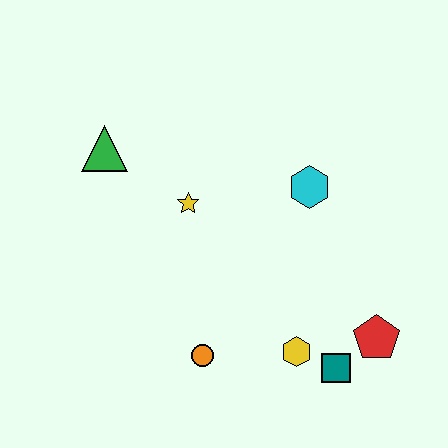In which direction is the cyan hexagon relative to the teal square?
The cyan hexagon is above the teal square.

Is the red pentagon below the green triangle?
Yes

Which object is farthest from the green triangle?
The red pentagon is farthest from the green triangle.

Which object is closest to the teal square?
The yellow hexagon is closest to the teal square.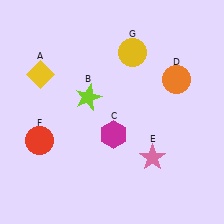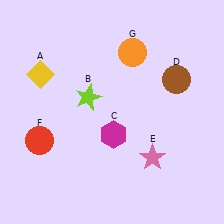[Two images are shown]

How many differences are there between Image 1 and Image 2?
There are 2 differences between the two images.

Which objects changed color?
D changed from orange to brown. G changed from yellow to orange.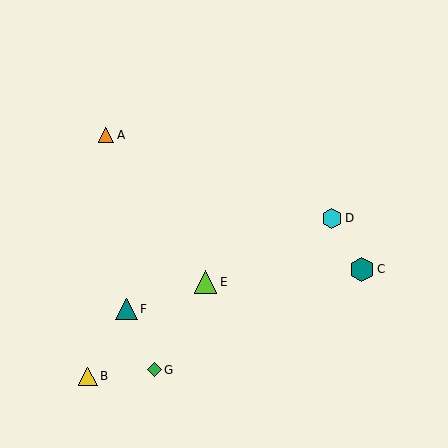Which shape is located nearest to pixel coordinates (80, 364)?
The yellow triangle (labeled B) at (88, 376) is nearest to that location.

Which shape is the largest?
The teal hexagon (labeled C) is the largest.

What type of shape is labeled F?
Shape F is a teal triangle.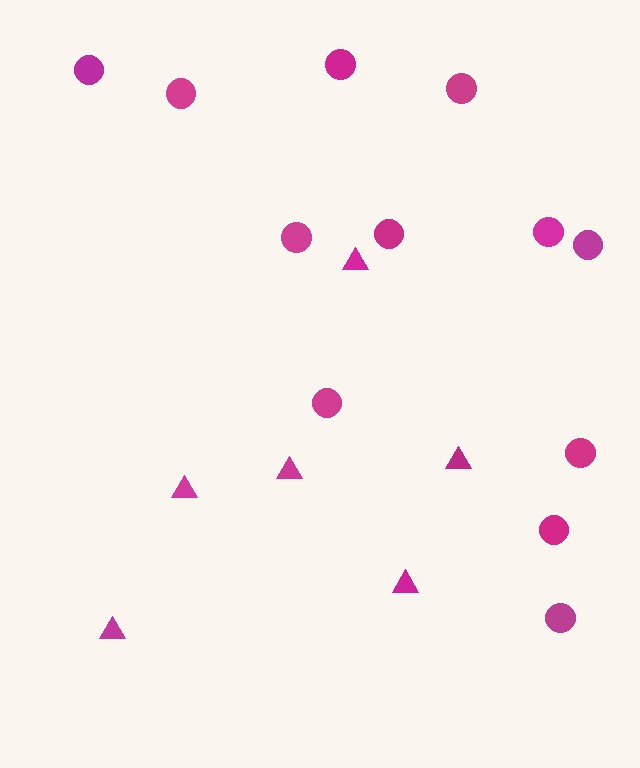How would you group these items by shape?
There are 2 groups: one group of circles (12) and one group of triangles (6).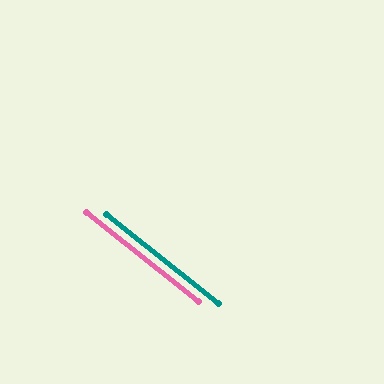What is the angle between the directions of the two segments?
Approximately 0 degrees.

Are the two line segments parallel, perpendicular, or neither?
Parallel — their directions differ by only 0.2°.